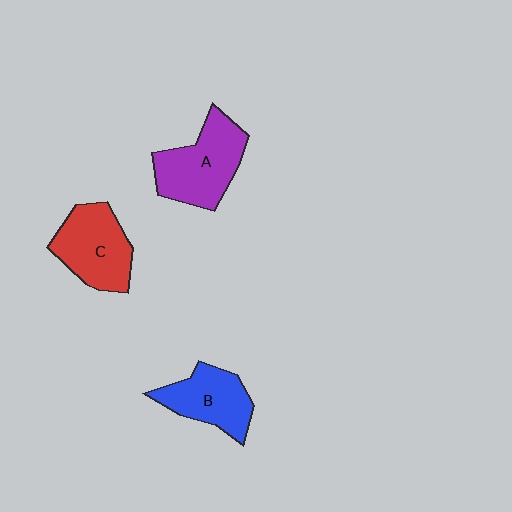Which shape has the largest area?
Shape A (purple).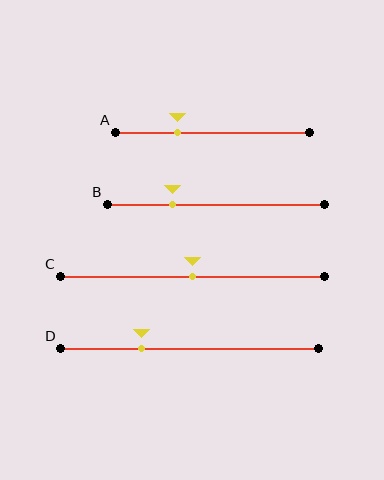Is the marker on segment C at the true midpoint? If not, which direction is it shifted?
Yes, the marker on segment C is at the true midpoint.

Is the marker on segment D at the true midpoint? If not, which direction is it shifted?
No, the marker on segment D is shifted to the left by about 19% of the segment length.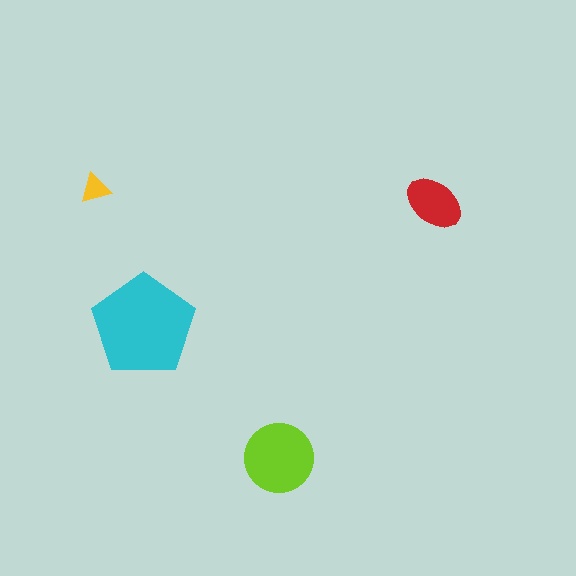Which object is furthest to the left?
The yellow triangle is leftmost.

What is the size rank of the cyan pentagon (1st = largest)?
1st.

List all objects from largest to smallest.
The cyan pentagon, the lime circle, the red ellipse, the yellow triangle.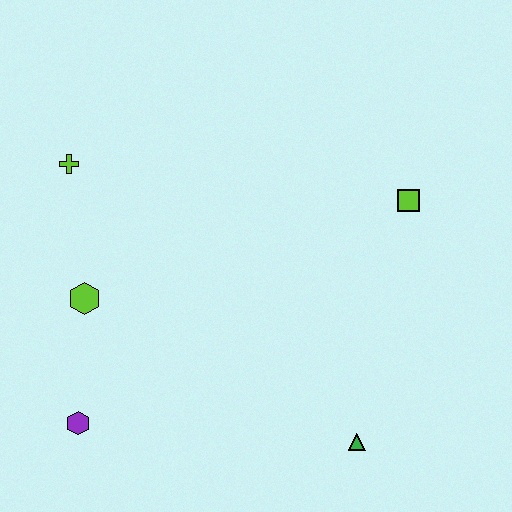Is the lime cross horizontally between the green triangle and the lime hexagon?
No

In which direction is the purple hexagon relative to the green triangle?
The purple hexagon is to the left of the green triangle.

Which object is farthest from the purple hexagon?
The lime square is farthest from the purple hexagon.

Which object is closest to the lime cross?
The lime hexagon is closest to the lime cross.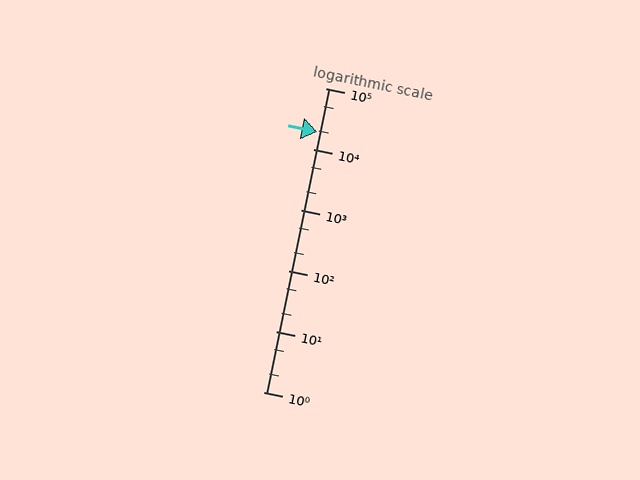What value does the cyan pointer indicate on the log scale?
The pointer indicates approximately 19000.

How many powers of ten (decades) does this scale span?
The scale spans 5 decades, from 1 to 100000.